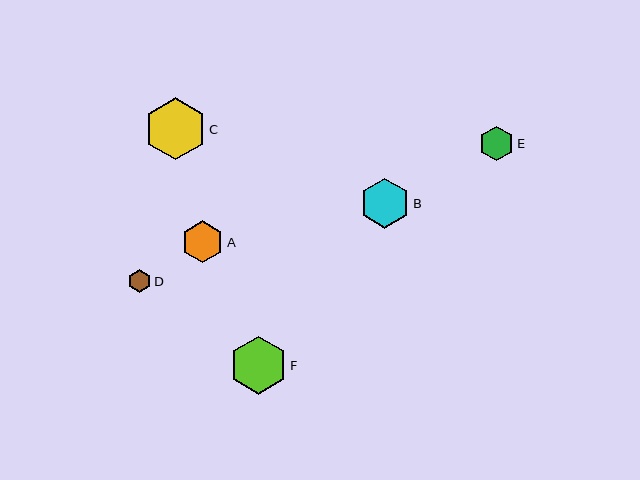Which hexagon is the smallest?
Hexagon D is the smallest with a size of approximately 23 pixels.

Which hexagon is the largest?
Hexagon C is the largest with a size of approximately 62 pixels.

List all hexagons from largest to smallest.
From largest to smallest: C, F, B, A, E, D.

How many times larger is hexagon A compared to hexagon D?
Hexagon A is approximately 1.8 times the size of hexagon D.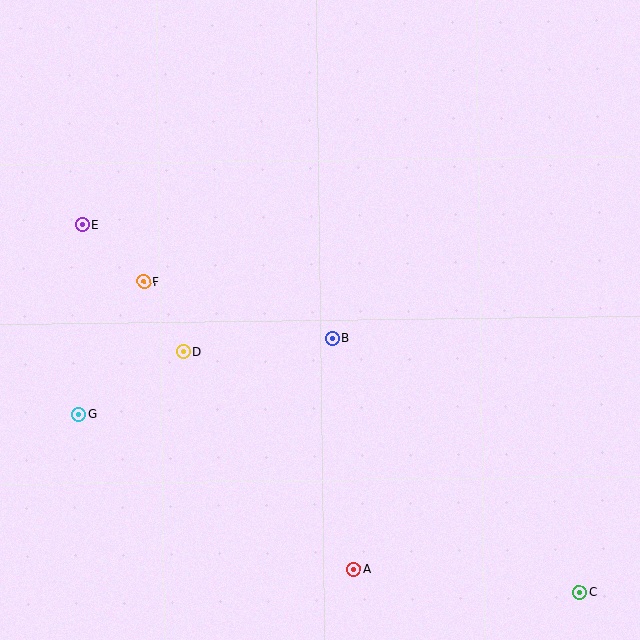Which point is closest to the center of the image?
Point B at (332, 338) is closest to the center.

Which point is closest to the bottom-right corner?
Point C is closest to the bottom-right corner.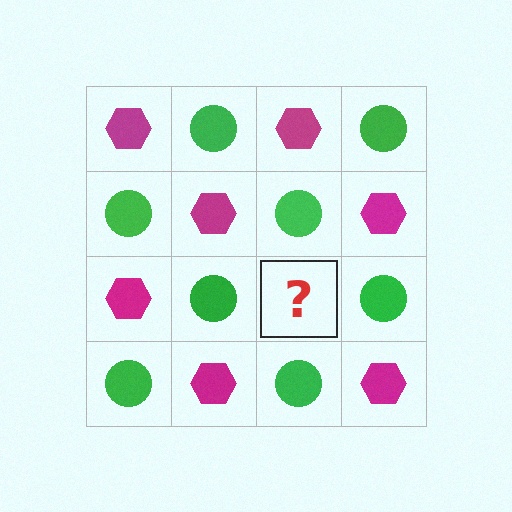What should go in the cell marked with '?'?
The missing cell should contain a magenta hexagon.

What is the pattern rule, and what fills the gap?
The rule is that it alternates magenta hexagon and green circle in a checkerboard pattern. The gap should be filled with a magenta hexagon.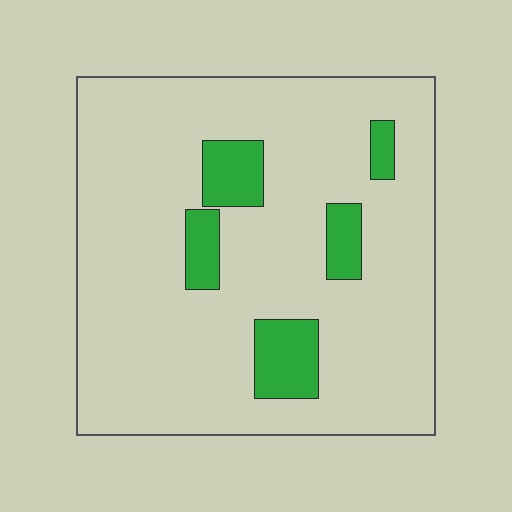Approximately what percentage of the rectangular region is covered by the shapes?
Approximately 15%.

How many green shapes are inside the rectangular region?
5.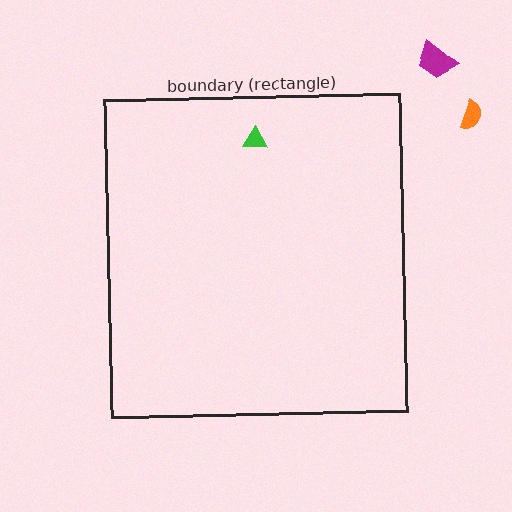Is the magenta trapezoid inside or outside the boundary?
Outside.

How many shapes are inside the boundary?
1 inside, 2 outside.